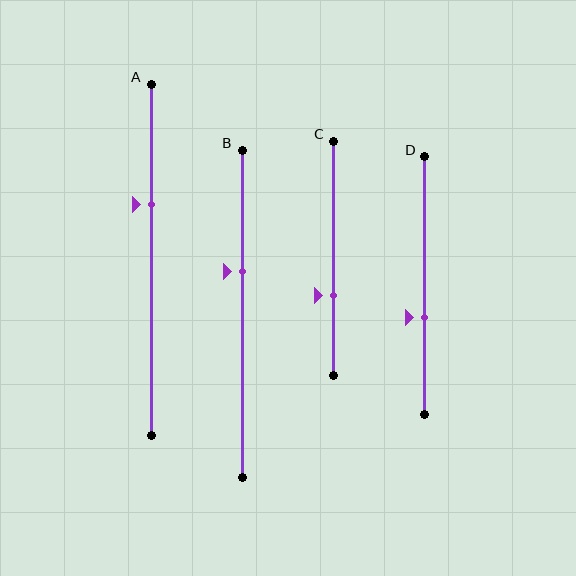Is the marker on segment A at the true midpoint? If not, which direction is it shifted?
No, the marker on segment A is shifted upward by about 16% of the segment length.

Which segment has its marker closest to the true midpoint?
Segment D has its marker closest to the true midpoint.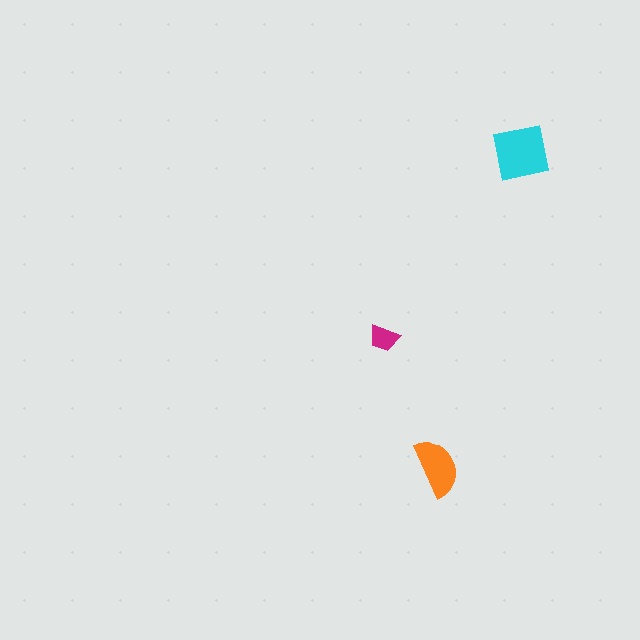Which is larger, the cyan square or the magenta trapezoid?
The cyan square.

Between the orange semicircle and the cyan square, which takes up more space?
The cyan square.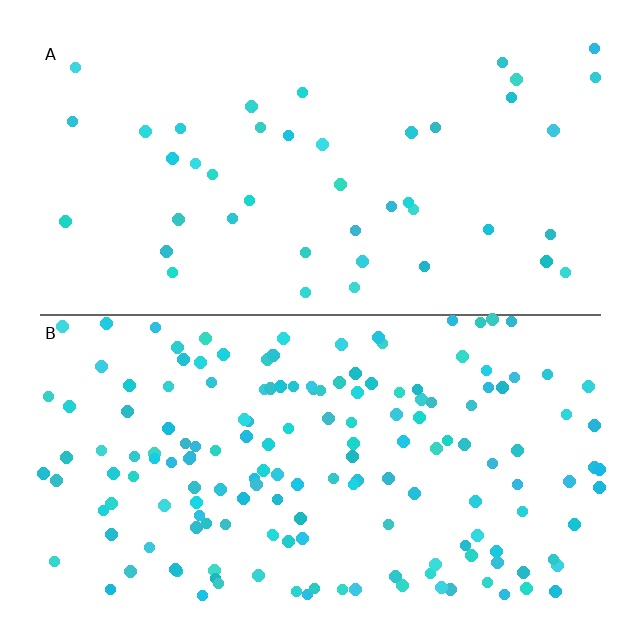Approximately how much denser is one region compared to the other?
Approximately 3.7× — region B over region A.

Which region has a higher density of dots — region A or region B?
B (the bottom).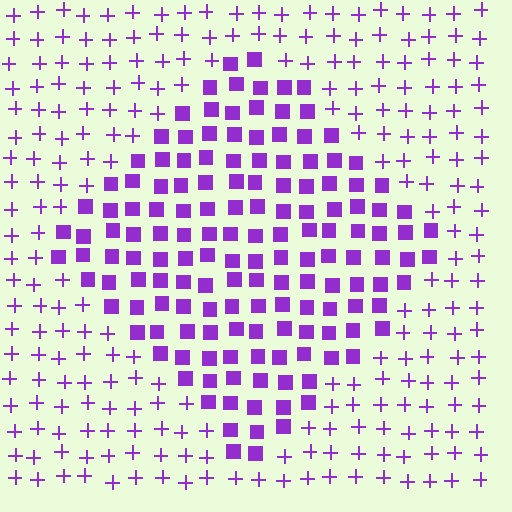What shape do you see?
I see a diamond.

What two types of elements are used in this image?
The image uses squares inside the diamond region and plus signs outside it.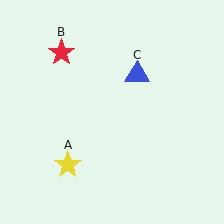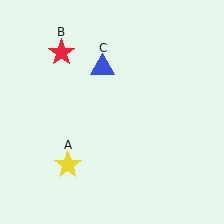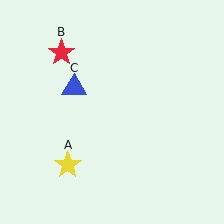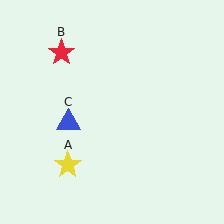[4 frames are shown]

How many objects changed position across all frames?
1 object changed position: blue triangle (object C).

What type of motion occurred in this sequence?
The blue triangle (object C) rotated counterclockwise around the center of the scene.